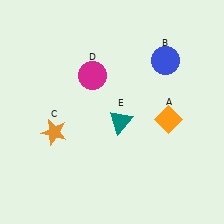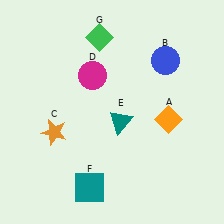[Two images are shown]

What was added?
A teal square (F), a green diamond (G) were added in Image 2.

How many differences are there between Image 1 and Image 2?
There are 2 differences between the two images.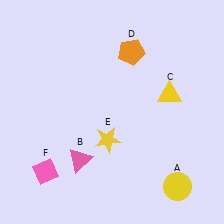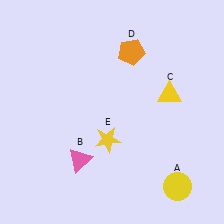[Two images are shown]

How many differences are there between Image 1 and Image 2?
There is 1 difference between the two images.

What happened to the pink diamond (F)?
The pink diamond (F) was removed in Image 2. It was in the bottom-left area of Image 1.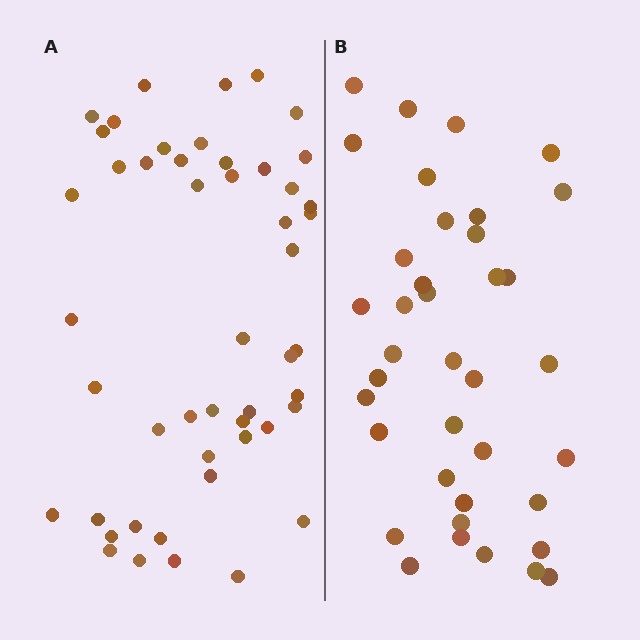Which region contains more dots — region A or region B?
Region A (the left region) has more dots.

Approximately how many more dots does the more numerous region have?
Region A has roughly 12 or so more dots than region B.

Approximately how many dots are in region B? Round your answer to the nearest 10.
About 40 dots. (The exact count is 38, which rounds to 40.)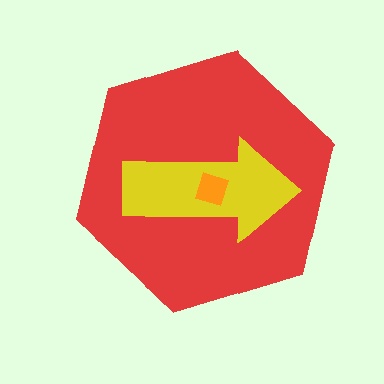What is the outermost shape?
The red hexagon.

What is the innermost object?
The orange square.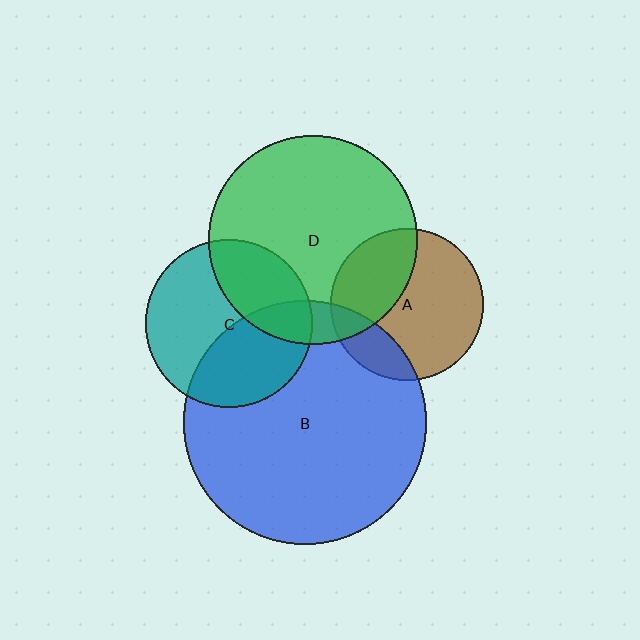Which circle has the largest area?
Circle B (blue).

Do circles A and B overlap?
Yes.